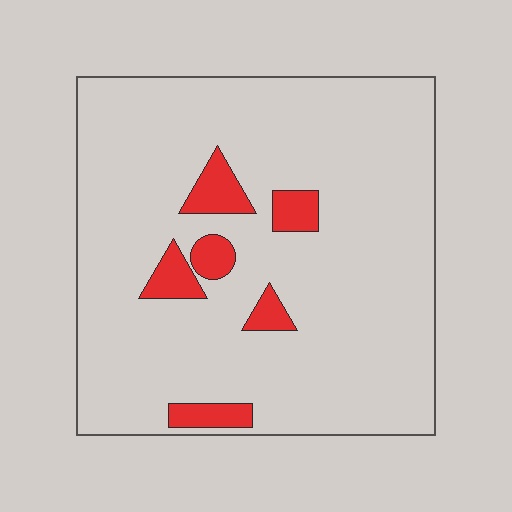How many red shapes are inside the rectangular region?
6.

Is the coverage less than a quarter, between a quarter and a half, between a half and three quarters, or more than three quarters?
Less than a quarter.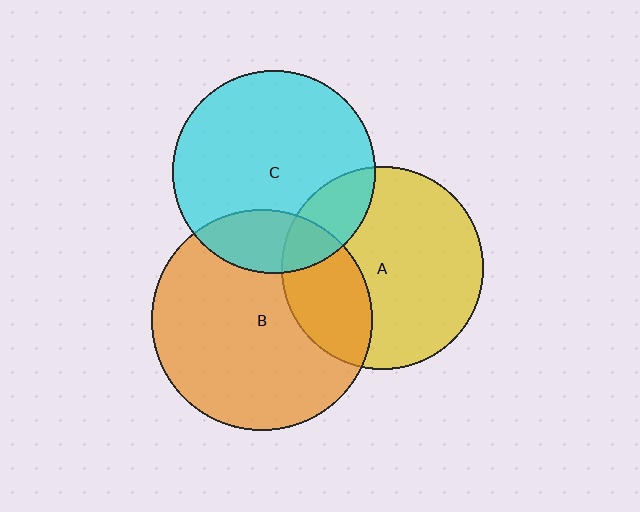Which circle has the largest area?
Circle B (orange).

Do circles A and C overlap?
Yes.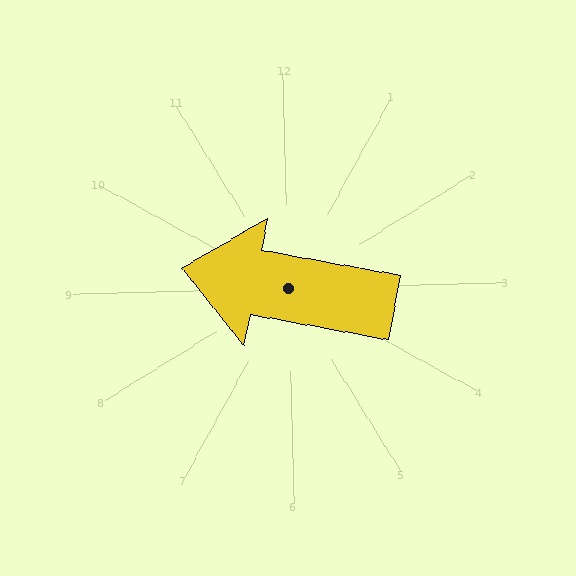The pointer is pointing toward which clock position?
Roughly 9 o'clock.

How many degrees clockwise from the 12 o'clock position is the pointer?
Approximately 282 degrees.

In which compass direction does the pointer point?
West.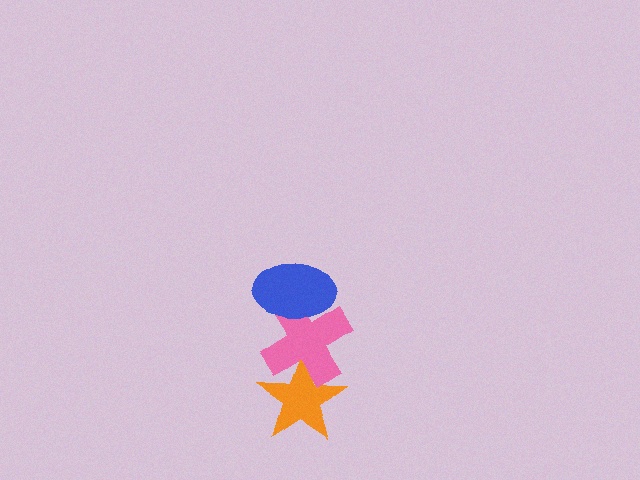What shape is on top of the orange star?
The pink cross is on top of the orange star.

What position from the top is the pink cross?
The pink cross is 2nd from the top.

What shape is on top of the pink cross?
The blue ellipse is on top of the pink cross.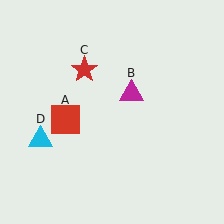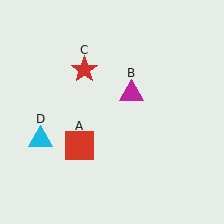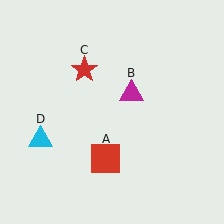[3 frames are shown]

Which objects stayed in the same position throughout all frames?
Magenta triangle (object B) and red star (object C) and cyan triangle (object D) remained stationary.